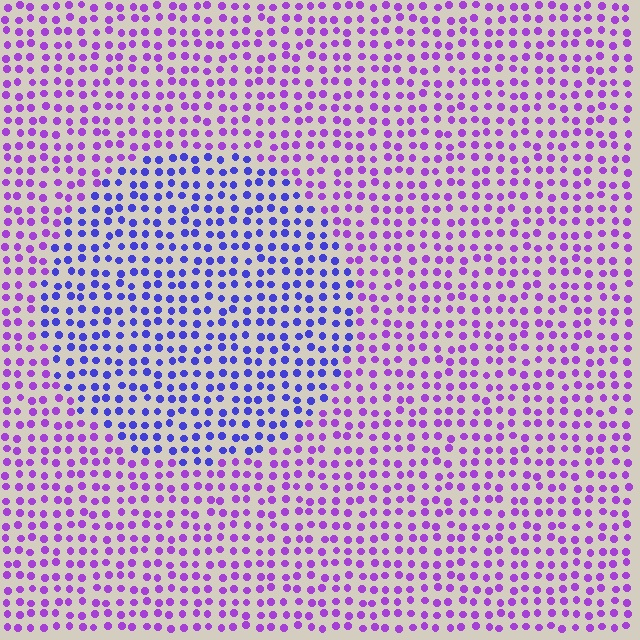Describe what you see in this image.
The image is filled with small purple elements in a uniform arrangement. A circle-shaped region is visible where the elements are tinted to a slightly different hue, forming a subtle color boundary.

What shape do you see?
I see a circle.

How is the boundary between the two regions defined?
The boundary is defined purely by a slight shift in hue (about 39 degrees). Spacing, size, and orientation are identical on both sides.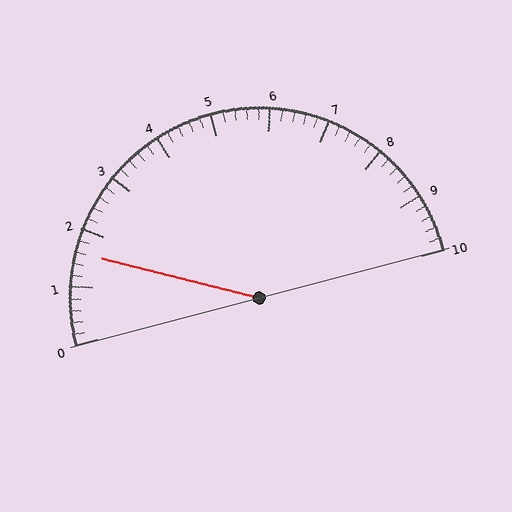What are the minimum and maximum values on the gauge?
The gauge ranges from 0 to 10.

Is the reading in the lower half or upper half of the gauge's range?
The reading is in the lower half of the range (0 to 10).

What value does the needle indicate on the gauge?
The needle indicates approximately 1.6.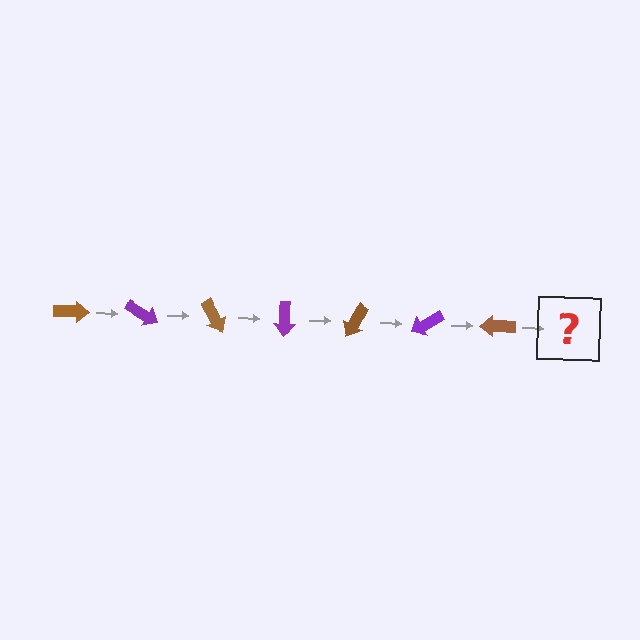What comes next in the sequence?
The next element should be a purple arrow, rotated 210 degrees from the start.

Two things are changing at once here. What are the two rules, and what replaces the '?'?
The two rules are that it rotates 30 degrees each step and the color cycles through brown and purple. The '?' should be a purple arrow, rotated 210 degrees from the start.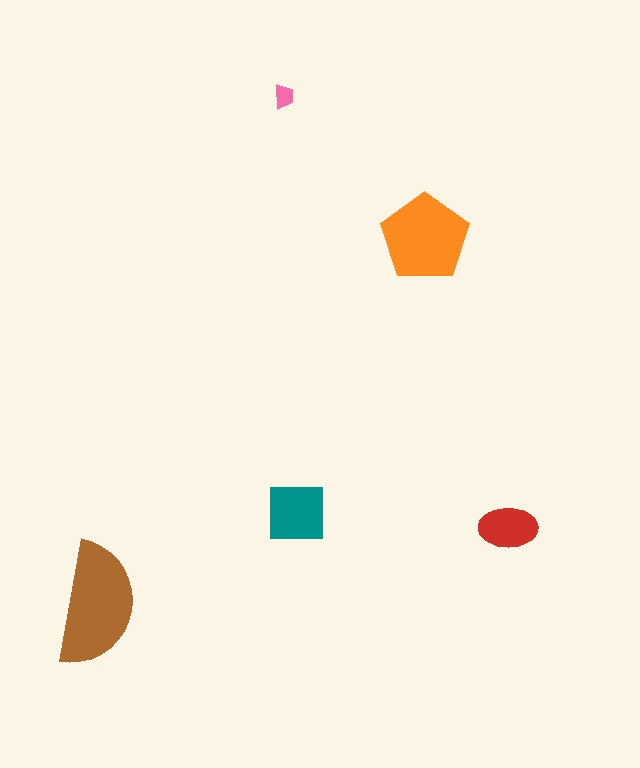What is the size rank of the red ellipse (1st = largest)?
4th.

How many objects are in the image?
There are 5 objects in the image.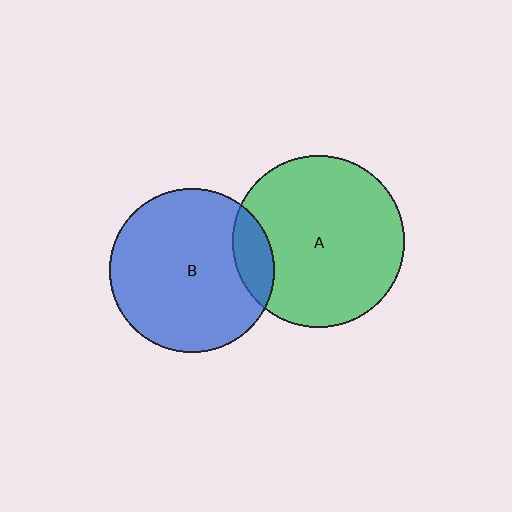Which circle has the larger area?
Circle A (green).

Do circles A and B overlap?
Yes.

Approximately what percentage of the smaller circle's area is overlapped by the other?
Approximately 15%.